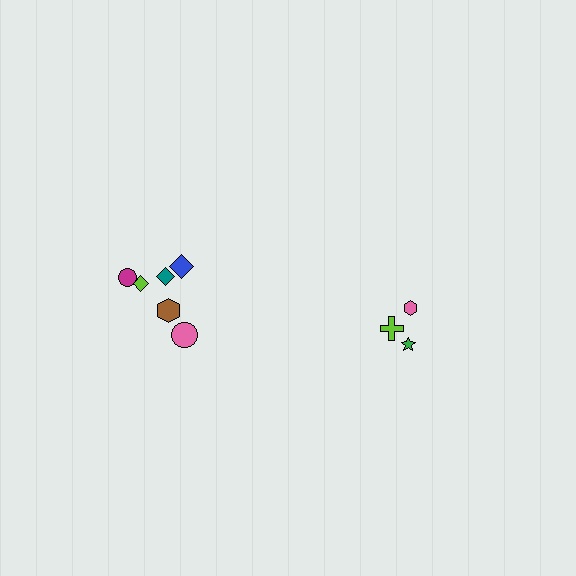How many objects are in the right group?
There are 3 objects.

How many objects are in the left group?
There are 6 objects.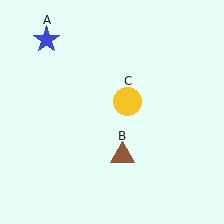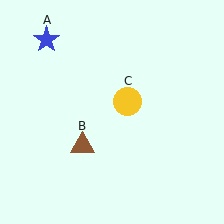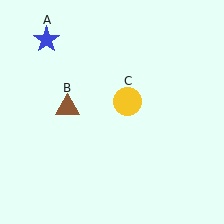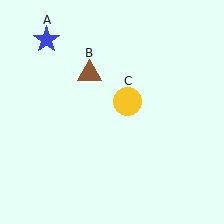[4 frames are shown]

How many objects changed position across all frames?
1 object changed position: brown triangle (object B).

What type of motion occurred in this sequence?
The brown triangle (object B) rotated clockwise around the center of the scene.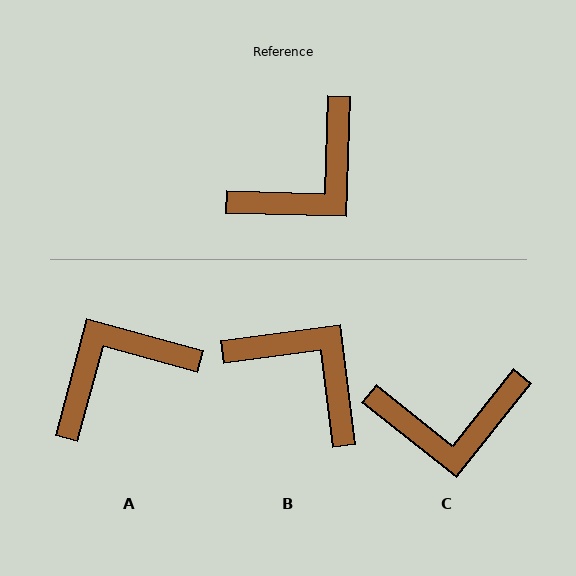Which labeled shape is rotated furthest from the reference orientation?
A, about 166 degrees away.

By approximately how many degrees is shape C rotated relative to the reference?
Approximately 37 degrees clockwise.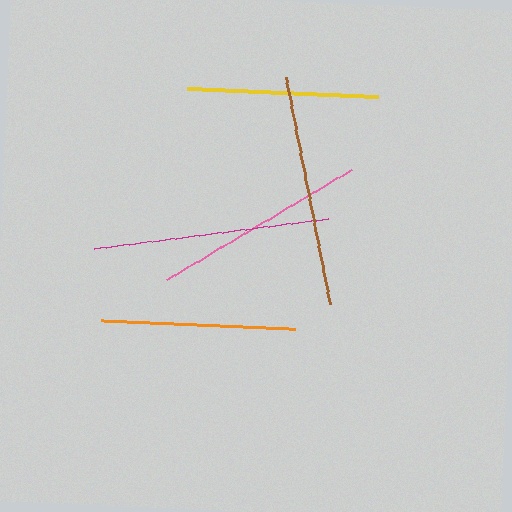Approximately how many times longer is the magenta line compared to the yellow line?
The magenta line is approximately 1.2 times the length of the yellow line.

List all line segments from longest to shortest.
From longest to shortest: magenta, brown, pink, orange, yellow.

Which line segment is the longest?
The magenta line is the longest at approximately 236 pixels.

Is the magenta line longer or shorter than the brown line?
The magenta line is longer than the brown line.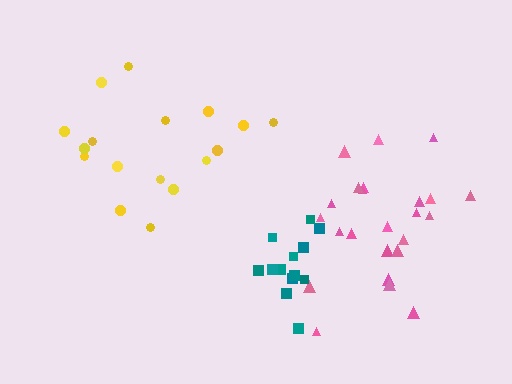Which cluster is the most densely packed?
Teal.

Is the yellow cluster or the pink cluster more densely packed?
Pink.